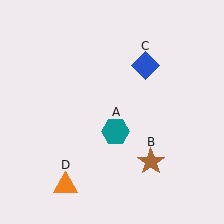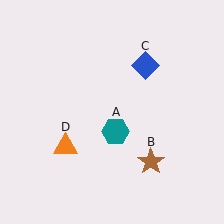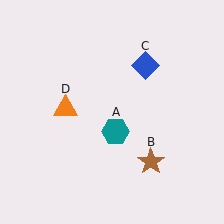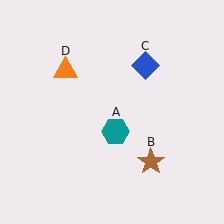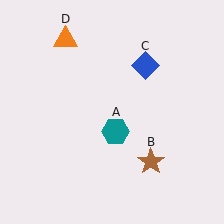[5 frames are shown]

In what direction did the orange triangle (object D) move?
The orange triangle (object D) moved up.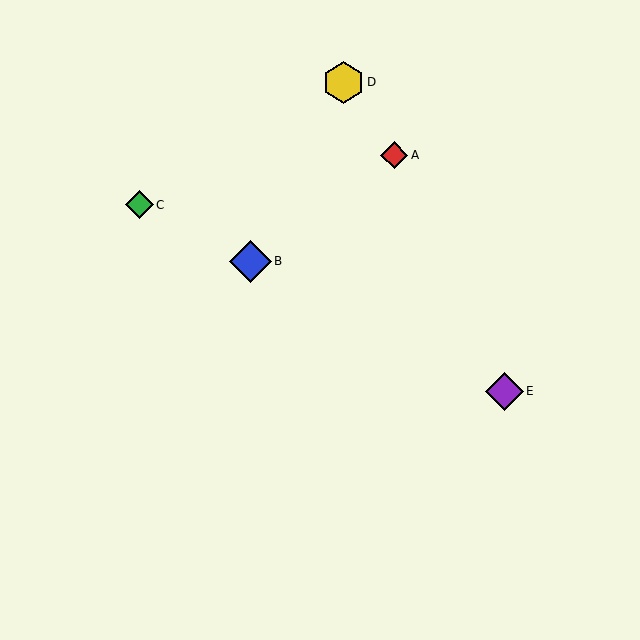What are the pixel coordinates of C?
Object C is at (139, 205).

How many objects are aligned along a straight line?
3 objects (B, C, E) are aligned along a straight line.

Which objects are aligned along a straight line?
Objects B, C, E are aligned along a straight line.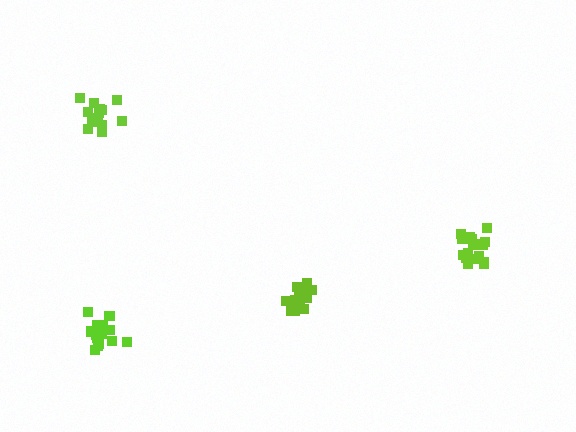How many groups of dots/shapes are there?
There are 4 groups.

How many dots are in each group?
Group 1: 15 dots, Group 2: 16 dots, Group 3: 18 dots, Group 4: 19 dots (68 total).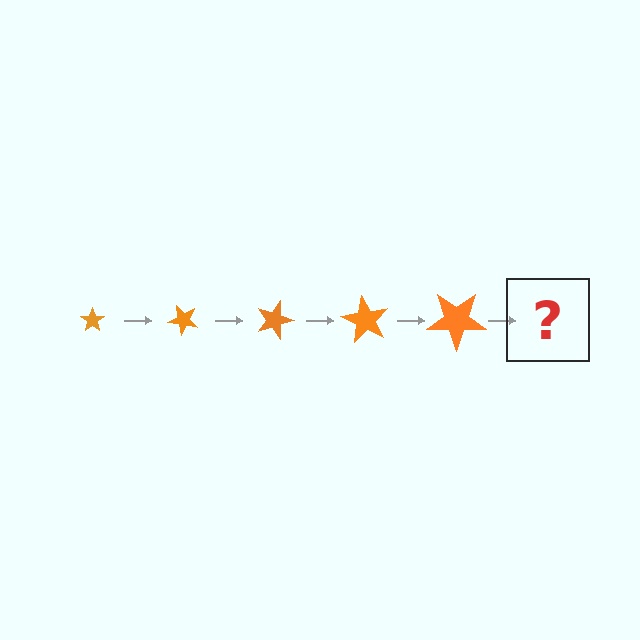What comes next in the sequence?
The next element should be a star, larger than the previous one and rotated 225 degrees from the start.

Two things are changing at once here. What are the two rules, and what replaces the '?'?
The two rules are that the star grows larger each step and it rotates 45 degrees each step. The '?' should be a star, larger than the previous one and rotated 225 degrees from the start.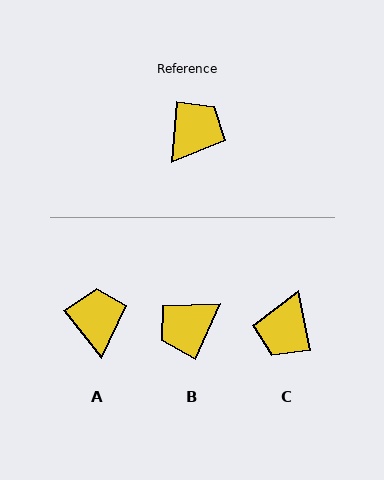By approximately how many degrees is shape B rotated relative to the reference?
Approximately 159 degrees counter-clockwise.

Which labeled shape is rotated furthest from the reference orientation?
C, about 165 degrees away.